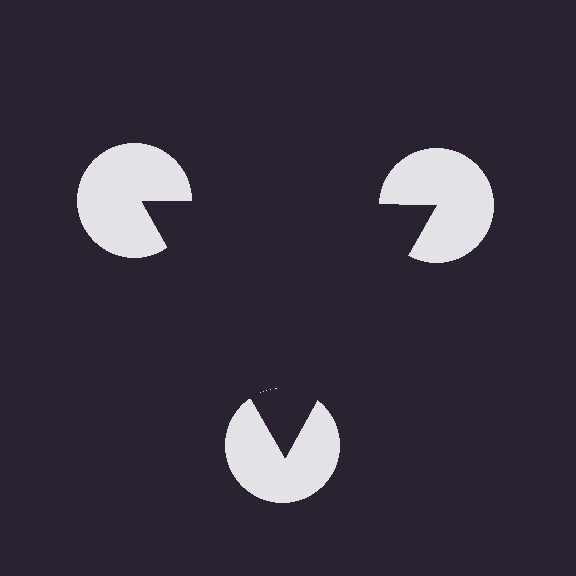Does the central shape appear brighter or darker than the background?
It typically appears slightly darker than the background, even though no actual brightness change is drawn.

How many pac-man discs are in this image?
There are 3 — one at each vertex of the illusory triangle.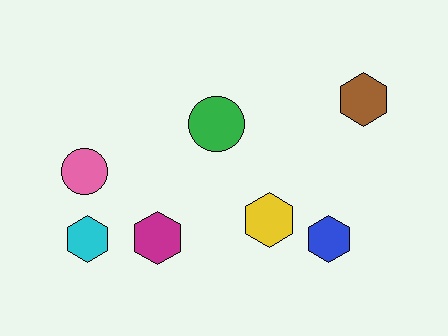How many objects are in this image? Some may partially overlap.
There are 7 objects.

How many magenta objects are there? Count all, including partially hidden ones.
There is 1 magenta object.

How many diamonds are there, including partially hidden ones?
There are no diamonds.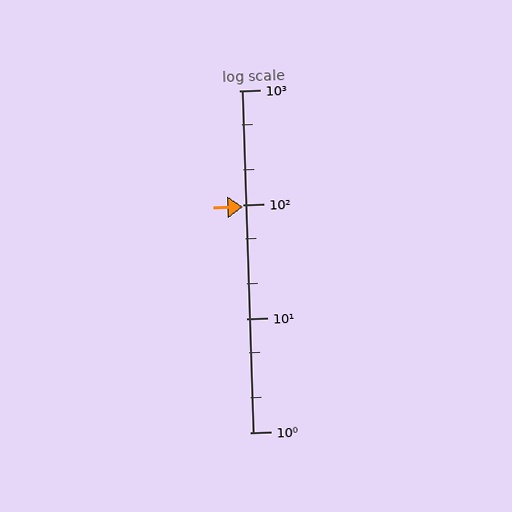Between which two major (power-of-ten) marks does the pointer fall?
The pointer is between 10 and 100.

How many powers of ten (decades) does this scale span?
The scale spans 3 decades, from 1 to 1000.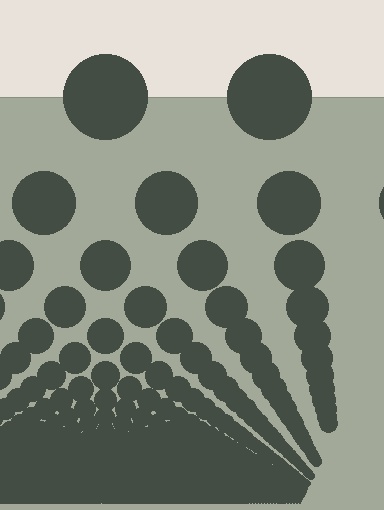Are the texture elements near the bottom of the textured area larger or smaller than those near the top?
Smaller. The gradient is inverted — elements near the bottom are smaller and denser.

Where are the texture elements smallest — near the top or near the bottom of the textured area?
Near the bottom.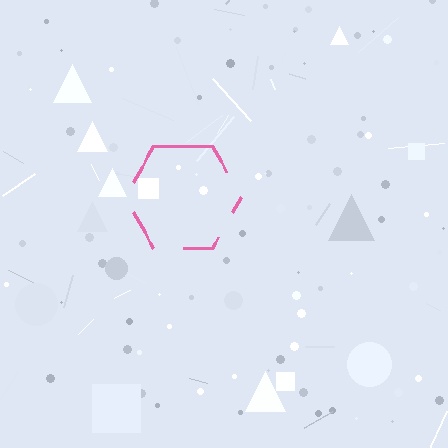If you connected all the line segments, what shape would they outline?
They would outline a hexagon.